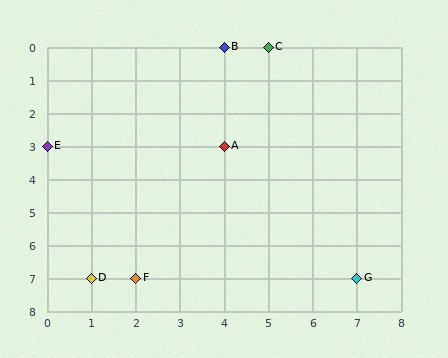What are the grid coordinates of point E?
Point E is at grid coordinates (0, 3).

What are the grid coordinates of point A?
Point A is at grid coordinates (4, 3).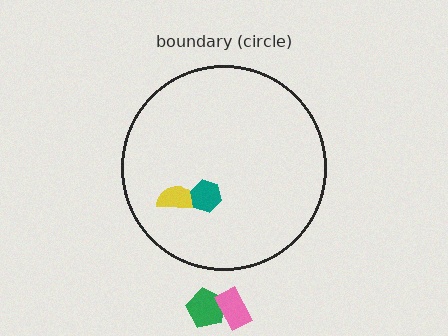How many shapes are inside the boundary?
2 inside, 2 outside.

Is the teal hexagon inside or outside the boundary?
Inside.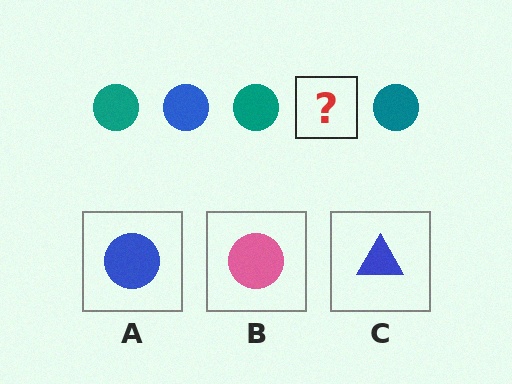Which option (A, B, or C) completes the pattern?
A.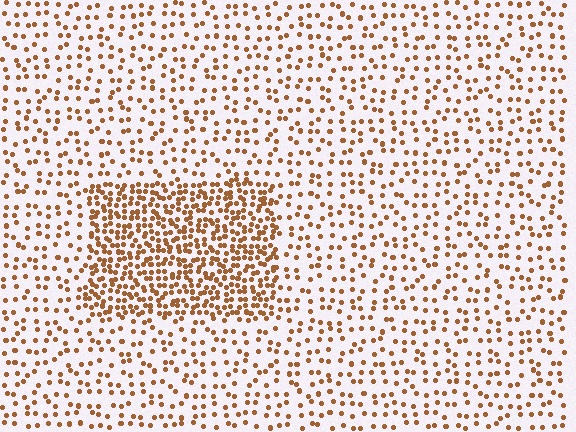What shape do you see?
I see a rectangle.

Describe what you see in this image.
The image contains small brown elements arranged at two different densities. A rectangle-shaped region is visible where the elements are more densely packed than the surrounding area.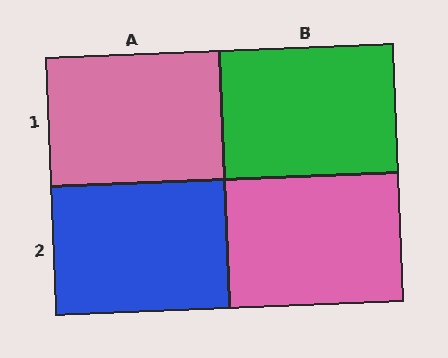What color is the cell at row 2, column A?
Blue.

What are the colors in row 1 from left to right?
Pink, green.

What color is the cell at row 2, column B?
Pink.